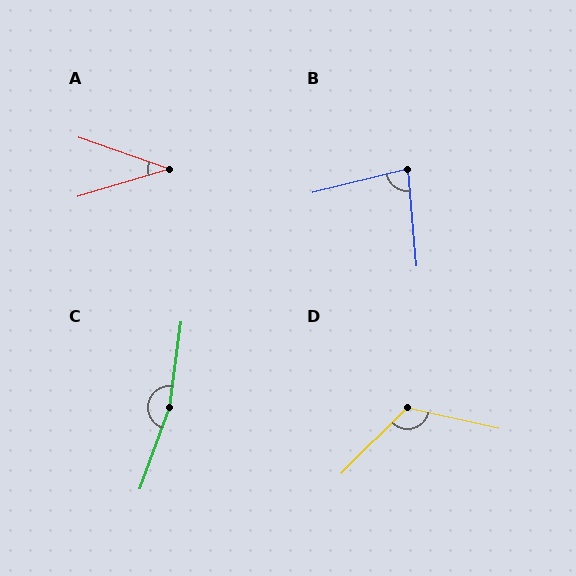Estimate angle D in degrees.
Approximately 122 degrees.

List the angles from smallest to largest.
A (36°), B (81°), D (122°), C (168°).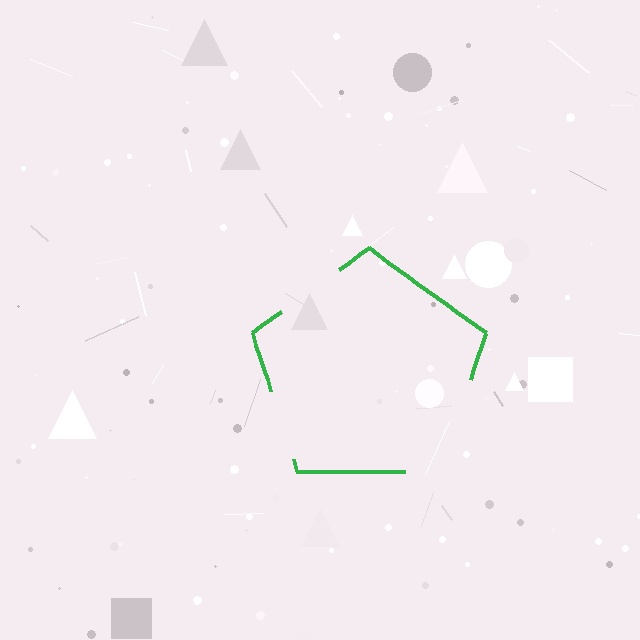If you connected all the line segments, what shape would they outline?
They would outline a pentagon.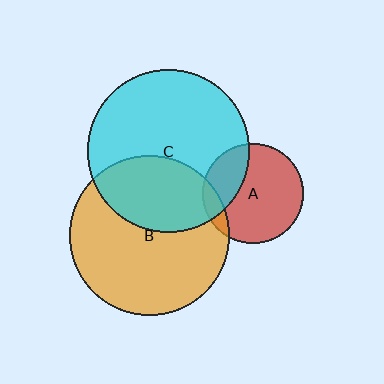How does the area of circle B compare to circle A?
Approximately 2.5 times.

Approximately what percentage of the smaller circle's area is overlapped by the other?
Approximately 30%.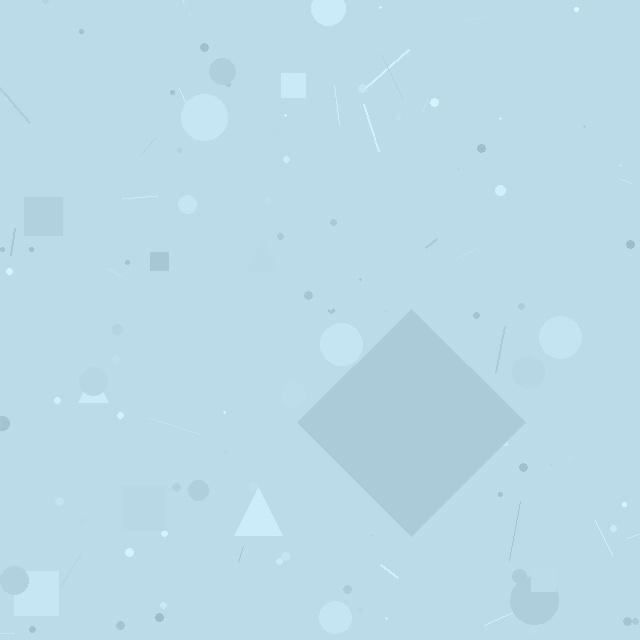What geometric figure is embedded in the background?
A diamond is embedded in the background.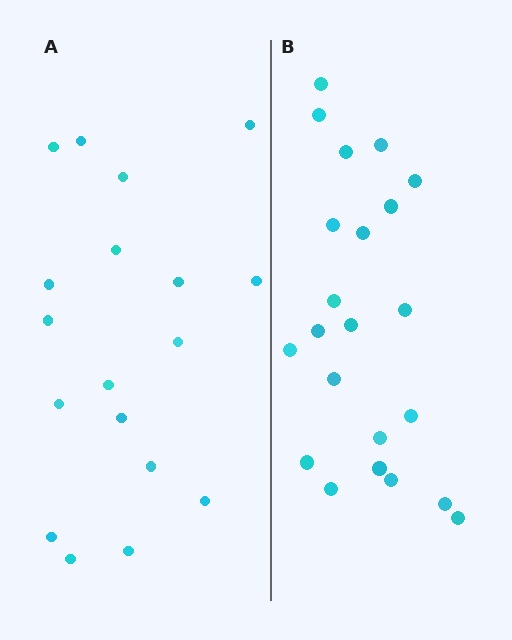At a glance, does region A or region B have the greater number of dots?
Region B (the right region) has more dots.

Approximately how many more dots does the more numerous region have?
Region B has about 4 more dots than region A.